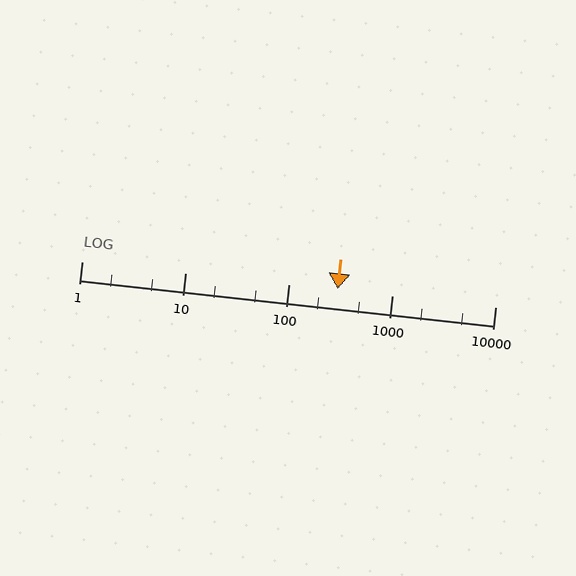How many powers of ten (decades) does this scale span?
The scale spans 4 decades, from 1 to 10000.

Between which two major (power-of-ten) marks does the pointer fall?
The pointer is between 100 and 1000.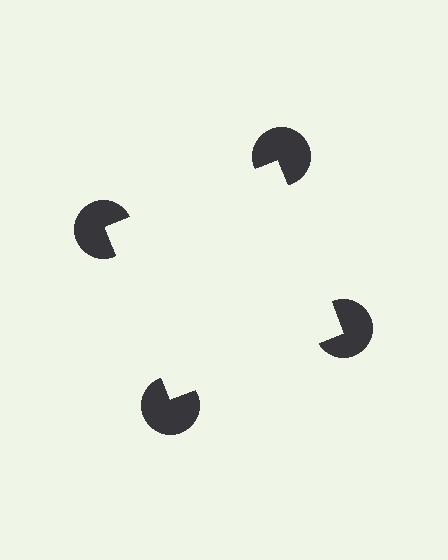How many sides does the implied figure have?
4 sides.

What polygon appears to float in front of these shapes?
An illusory square — its edges are inferred from the aligned wedge cuts in the pac-man discs, not physically drawn.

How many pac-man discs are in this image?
There are 4 — one at each vertex of the illusory square.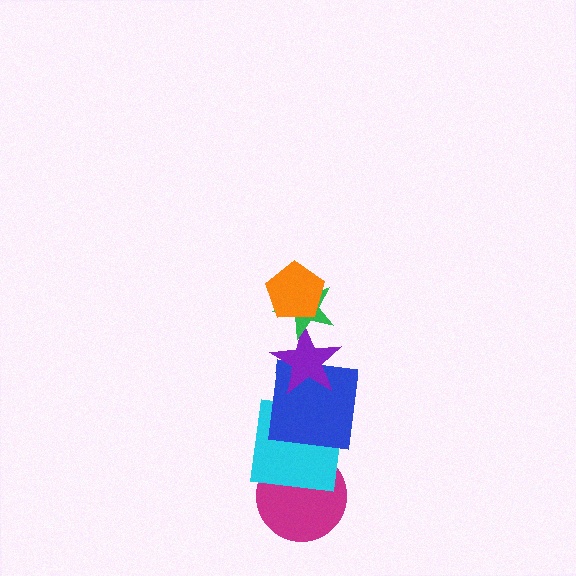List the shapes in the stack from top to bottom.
From top to bottom: the orange pentagon, the green star, the purple star, the blue square, the cyan square, the magenta circle.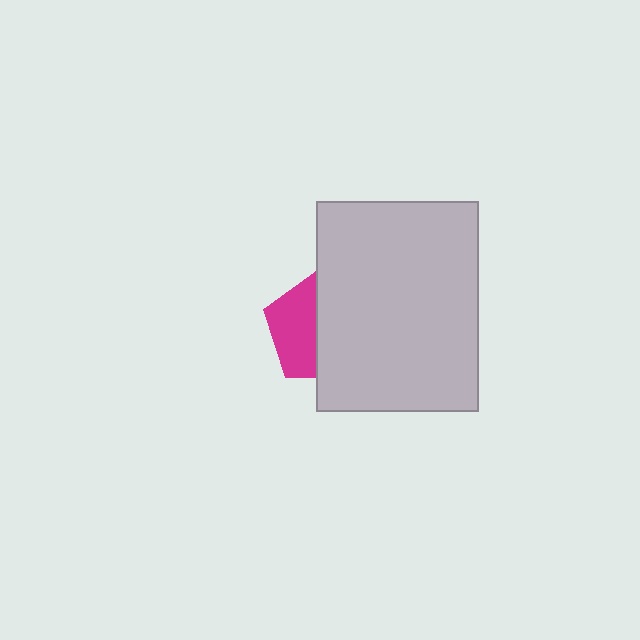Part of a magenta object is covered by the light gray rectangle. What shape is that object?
It is a pentagon.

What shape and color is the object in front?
The object in front is a light gray rectangle.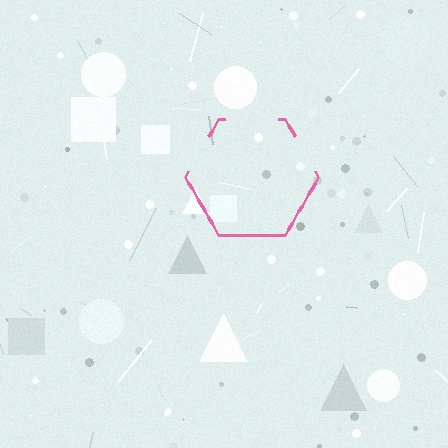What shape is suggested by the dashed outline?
The dashed outline suggests a hexagon.